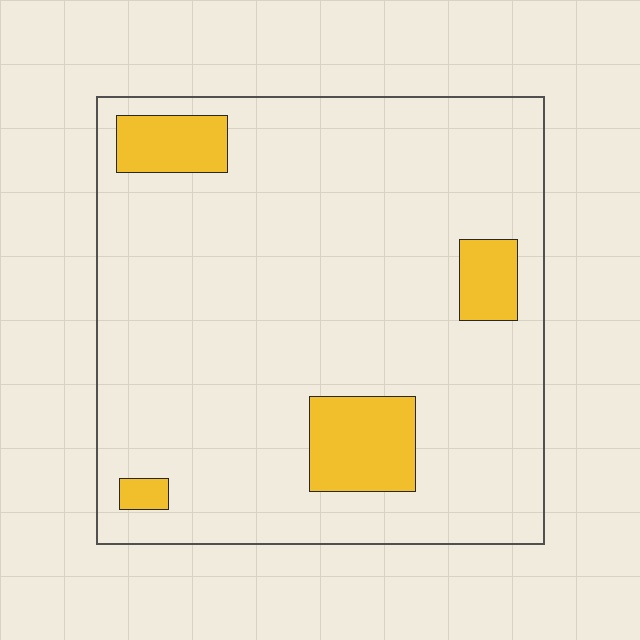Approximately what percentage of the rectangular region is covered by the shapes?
Approximately 10%.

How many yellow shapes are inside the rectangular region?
4.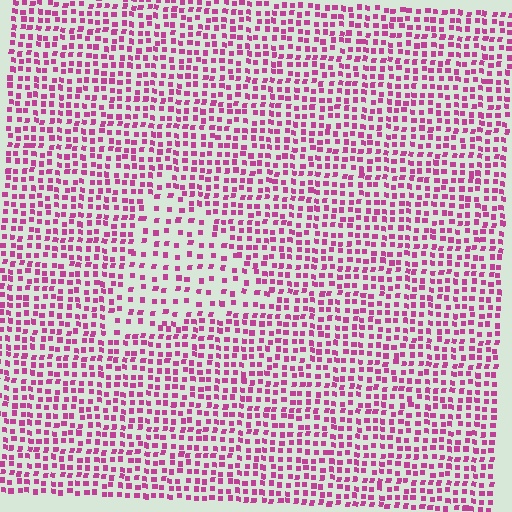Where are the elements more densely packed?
The elements are more densely packed outside the triangle boundary.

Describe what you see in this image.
The image contains small magenta elements arranged at two different densities. A triangle-shaped region is visible where the elements are less densely packed than the surrounding area.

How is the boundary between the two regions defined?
The boundary is defined by a change in element density (approximately 1.9x ratio). All elements are the same color, size, and shape.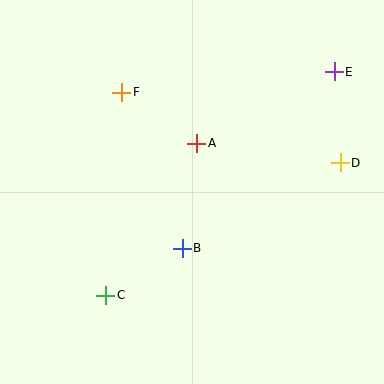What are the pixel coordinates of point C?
Point C is at (106, 295).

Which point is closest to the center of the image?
Point A at (197, 143) is closest to the center.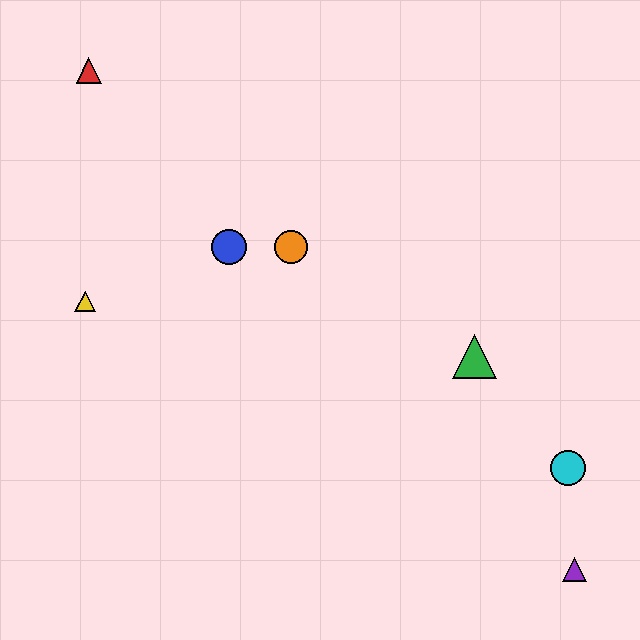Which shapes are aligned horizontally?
The blue circle, the orange circle are aligned horizontally.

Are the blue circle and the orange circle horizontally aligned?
Yes, both are at y≈247.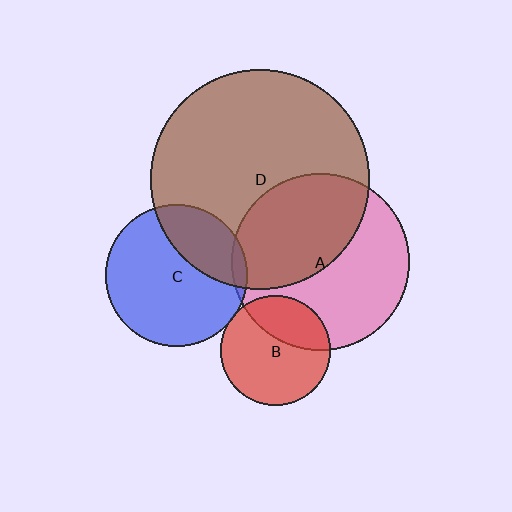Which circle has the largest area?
Circle D (brown).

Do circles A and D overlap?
Yes.